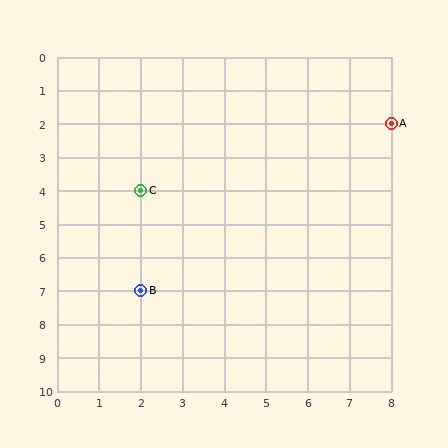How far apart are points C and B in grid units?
Points C and B are 3 rows apart.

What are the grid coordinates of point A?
Point A is at grid coordinates (8, 2).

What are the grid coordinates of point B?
Point B is at grid coordinates (2, 7).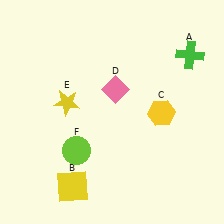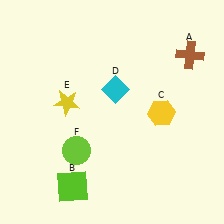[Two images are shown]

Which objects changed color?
A changed from green to brown. B changed from yellow to lime. D changed from pink to cyan.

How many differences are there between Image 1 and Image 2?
There are 3 differences between the two images.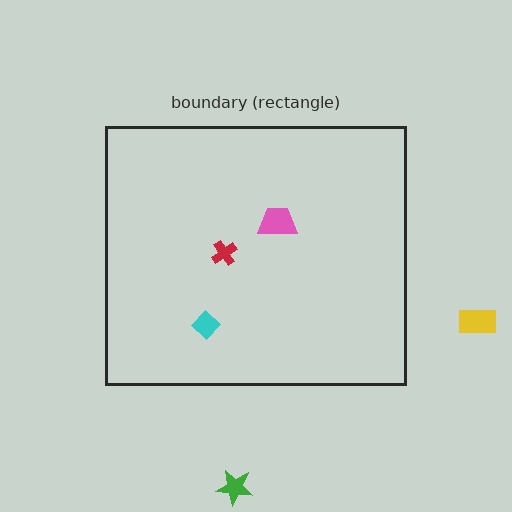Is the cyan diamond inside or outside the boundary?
Inside.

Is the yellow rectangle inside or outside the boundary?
Outside.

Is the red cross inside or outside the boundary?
Inside.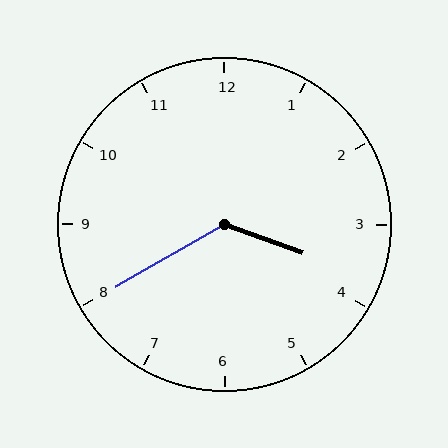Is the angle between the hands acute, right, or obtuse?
It is obtuse.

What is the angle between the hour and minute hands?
Approximately 130 degrees.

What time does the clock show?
3:40.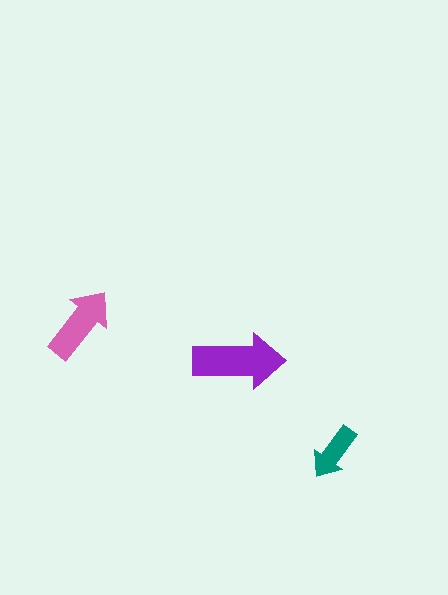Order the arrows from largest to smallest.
the purple one, the pink one, the teal one.